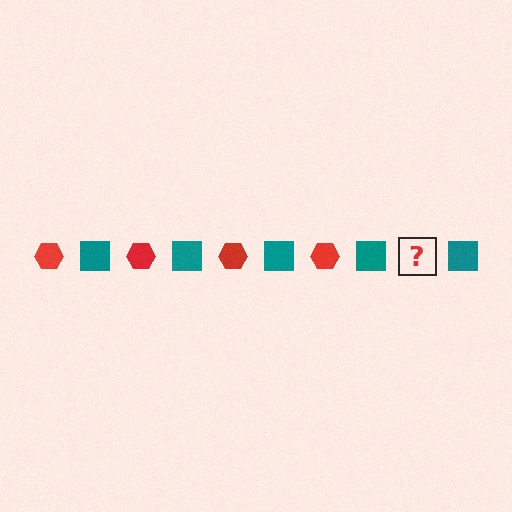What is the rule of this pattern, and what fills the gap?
The rule is that the pattern alternates between red hexagon and teal square. The gap should be filled with a red hexagon.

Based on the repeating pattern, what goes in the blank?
The blank should be a red hexagon.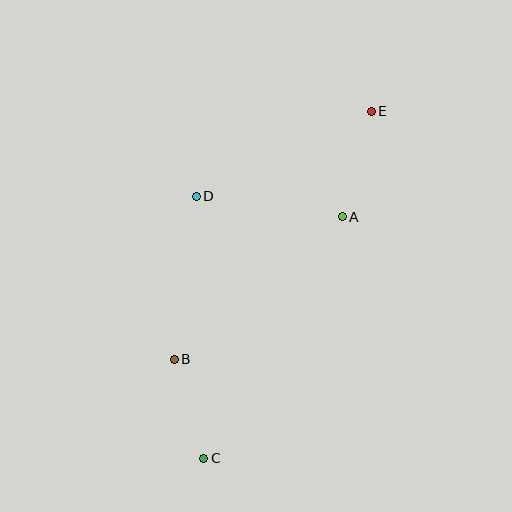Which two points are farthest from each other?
Points C and E are farthest from each other.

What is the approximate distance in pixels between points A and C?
The distance between A and C is approximately 278 pixels.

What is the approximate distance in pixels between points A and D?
The distance between A and D is approximately 147 pixels.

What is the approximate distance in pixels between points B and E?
The distance between B and E is approximately 317 pixels.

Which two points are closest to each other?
Points B and C are closest to each other.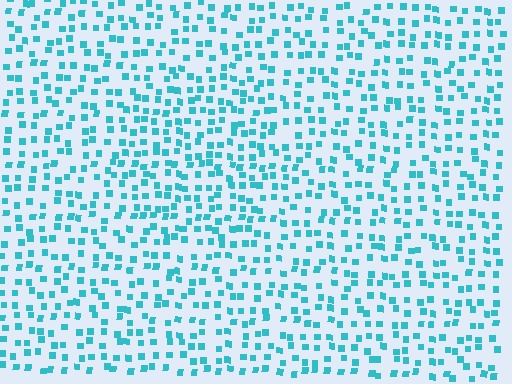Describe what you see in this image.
The image contains small cyan elements arranged at two different densities. A circle-shaped region is visible where the elements are more densely packed than the surrounding area.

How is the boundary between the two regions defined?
The boundary is defined by a change in element density (approximately 1.4x ratio). All elements are the same color, size, and shape.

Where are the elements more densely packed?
The elements are more densely packed inside the circle boundary.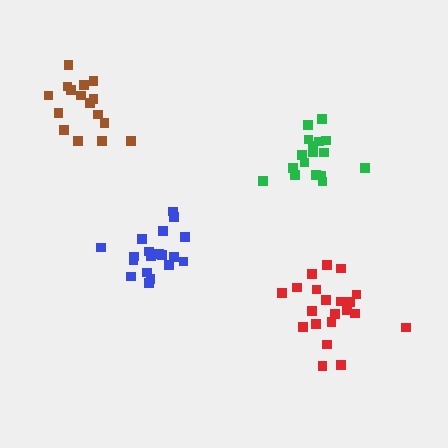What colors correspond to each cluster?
The clusters are colored: blue, brown, red, green.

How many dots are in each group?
Group 1: 19 dots, Group 2: 16 dots, Group 3: 21 dots, Group 4: 17 dots (73 total).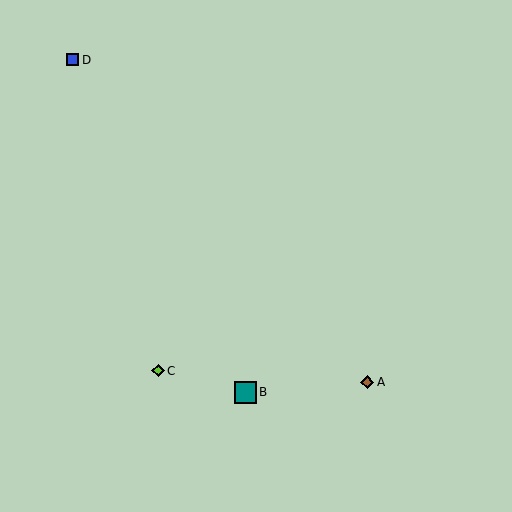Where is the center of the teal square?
The center of the teal square is at (245, 392).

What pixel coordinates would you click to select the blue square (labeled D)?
Click at (73, 60) to select the blue square D.